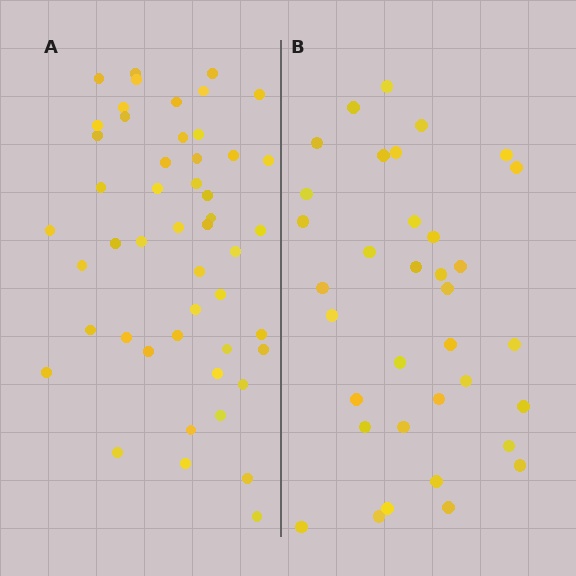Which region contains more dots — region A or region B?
Region A (the left region) has more dots.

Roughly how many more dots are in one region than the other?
Region A has approximately 15 more dots than region B.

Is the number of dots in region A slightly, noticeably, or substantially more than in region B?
Region A has noticeably more, but not dramatically so. The ratio is roughly 1.4 to 1.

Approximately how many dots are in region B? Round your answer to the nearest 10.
About 40 dots. (The exact count is 35, which rounds to 40.)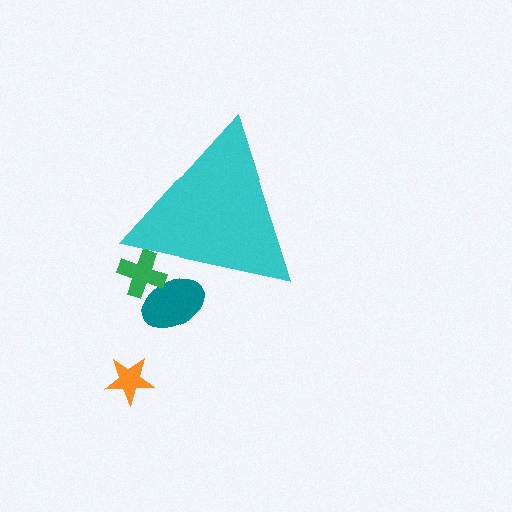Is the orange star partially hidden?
No, the orange star is fully visible.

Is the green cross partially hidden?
Yes, the green cross is partially hidden behind the cyan triangle.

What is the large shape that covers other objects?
A cyan triangle.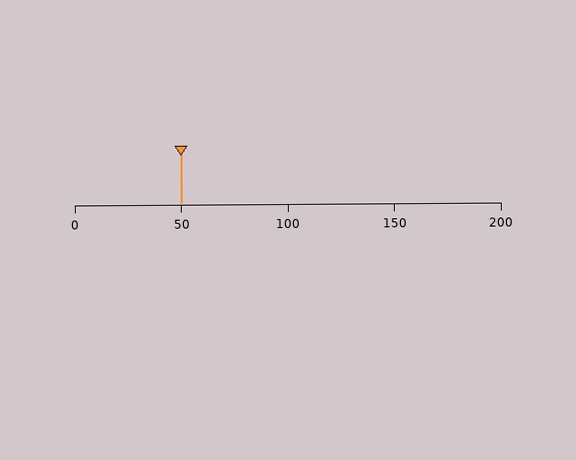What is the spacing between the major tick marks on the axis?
The major ticks are spaced 50 apart.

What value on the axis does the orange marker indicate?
The marker indicates approximately 50.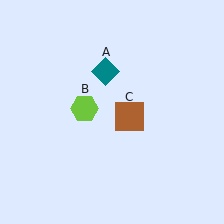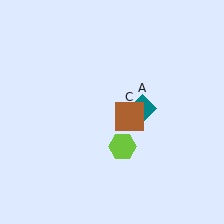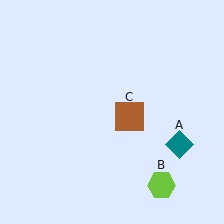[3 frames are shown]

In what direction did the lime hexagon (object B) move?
The lime hexagon (object B) moved down and to the right.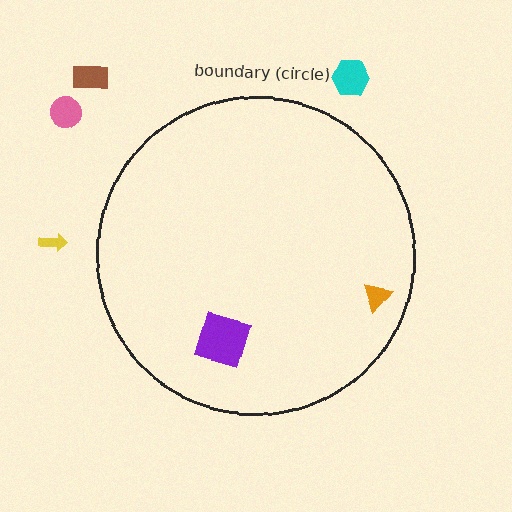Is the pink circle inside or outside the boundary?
Outside.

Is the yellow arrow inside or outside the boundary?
Outside.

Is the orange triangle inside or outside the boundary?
Inside.